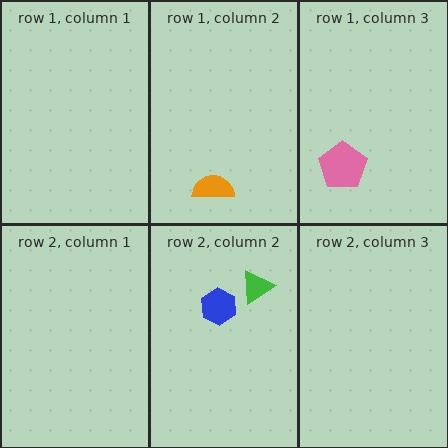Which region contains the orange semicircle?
The row 1, column 2 region.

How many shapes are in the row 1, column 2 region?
1.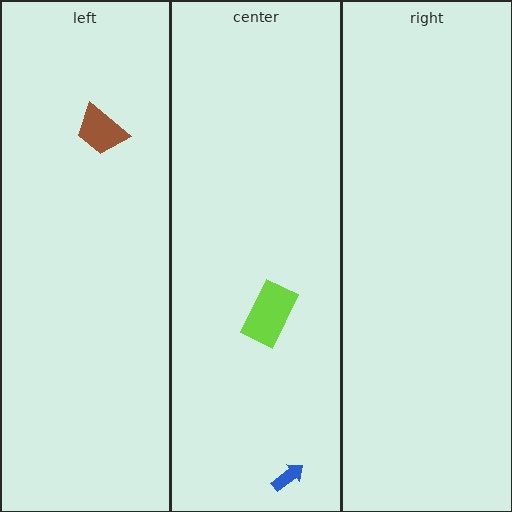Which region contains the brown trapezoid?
The left region.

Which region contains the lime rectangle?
The center region.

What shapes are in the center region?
The blue arrow, the lime rectangle.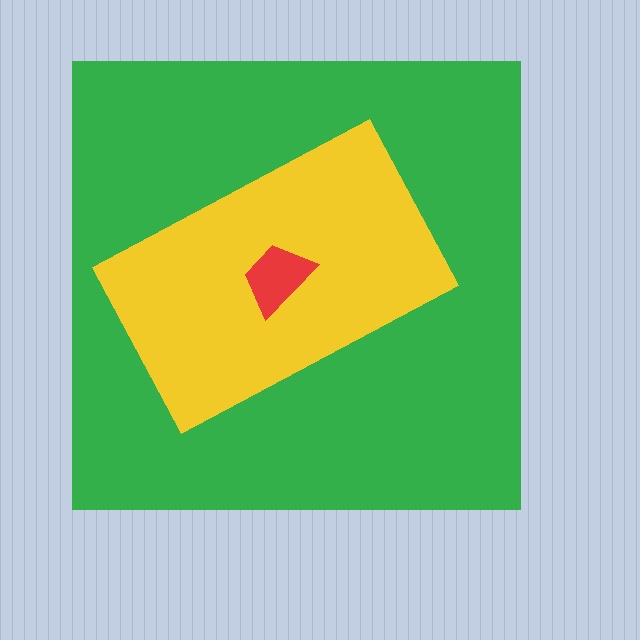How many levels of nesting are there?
3.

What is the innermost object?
The red trapezoid.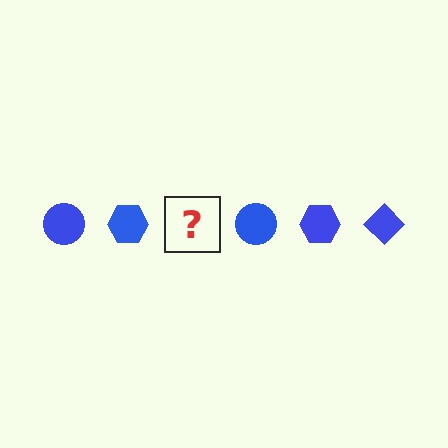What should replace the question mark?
The question mark should be replaced with a blue diamond.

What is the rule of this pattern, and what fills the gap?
The rule is that the pattern cycles through circle, hexagon, diamond shapes in blue. The gap should be filled with a blue diamond.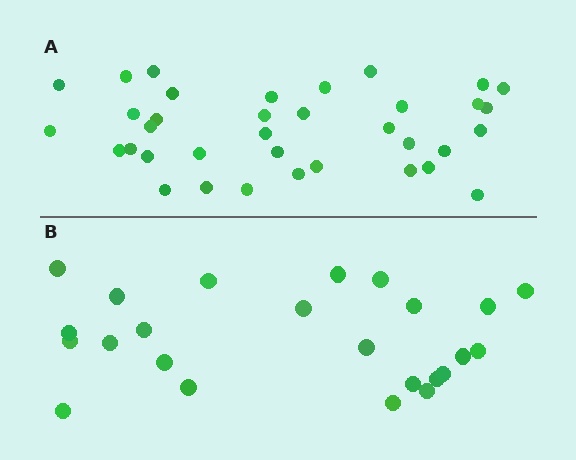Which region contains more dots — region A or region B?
Region A (the top region) has more dots.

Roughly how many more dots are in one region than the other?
Region A has roughly 12 or so more dots than region B.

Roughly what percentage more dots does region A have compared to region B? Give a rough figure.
About 50% more.